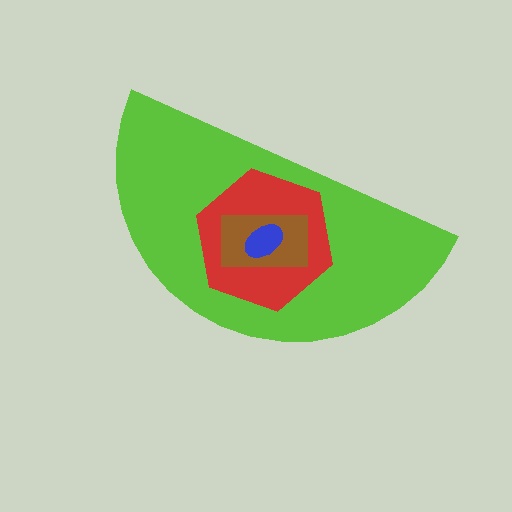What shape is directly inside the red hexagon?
The brown rectangle.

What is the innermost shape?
The blue ellipse.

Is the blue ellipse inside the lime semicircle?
Yes.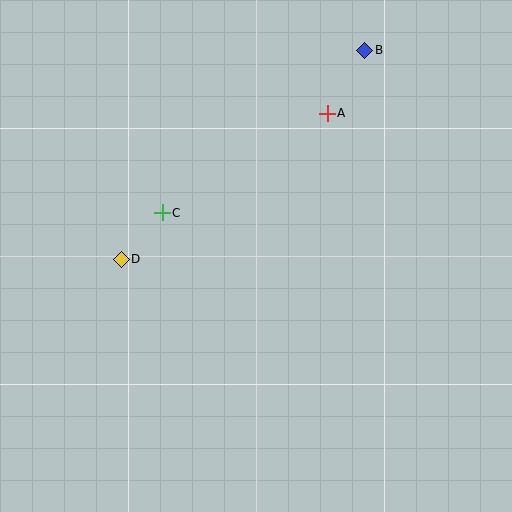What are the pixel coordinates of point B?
Point B is at (365, 50).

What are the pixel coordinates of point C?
Point C is at (162, 213).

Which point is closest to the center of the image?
Point C at (162, 213) is closest to the center.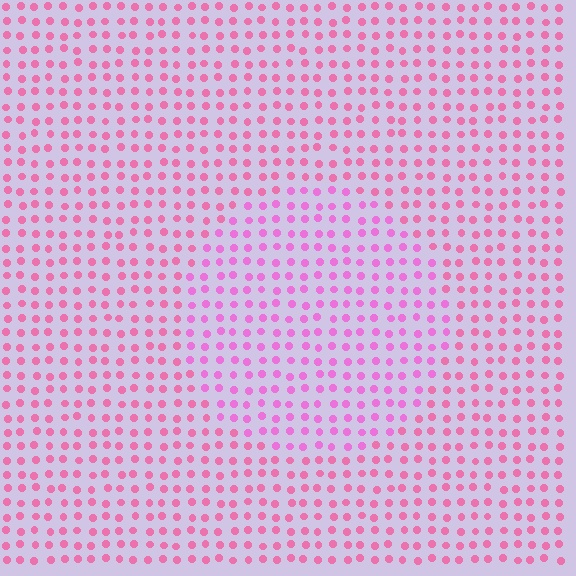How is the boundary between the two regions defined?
The boundary is defined purely by a slight shift in hue (about 22 degrees). Spacing, size, and orientation are identical on both sides.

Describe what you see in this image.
The image is filled with small pink elements in a uniform arrangement. A circle-shaped region is visible where the elements are tinted to a slightly different hue, forming a subtle color boundary.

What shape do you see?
I see a circle.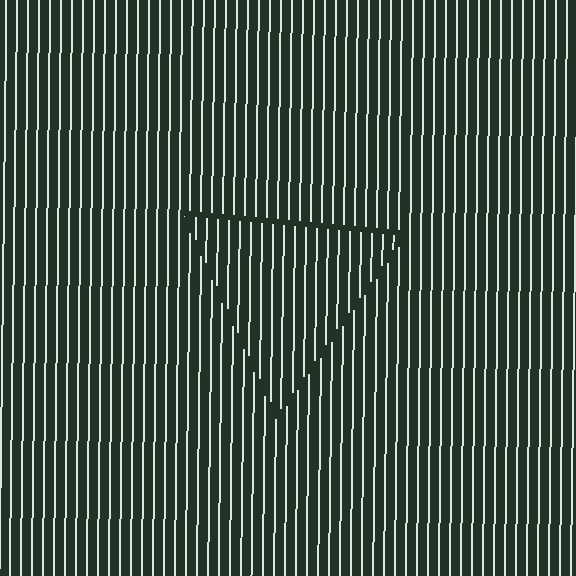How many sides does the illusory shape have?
3 sides — the line-ends trace a triangle.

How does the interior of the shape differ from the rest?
The interior of the shape contains the same grating, shifted by half a period — the contour is defined by the phase discontinuity where line-ends from the inner and outer gratings abut.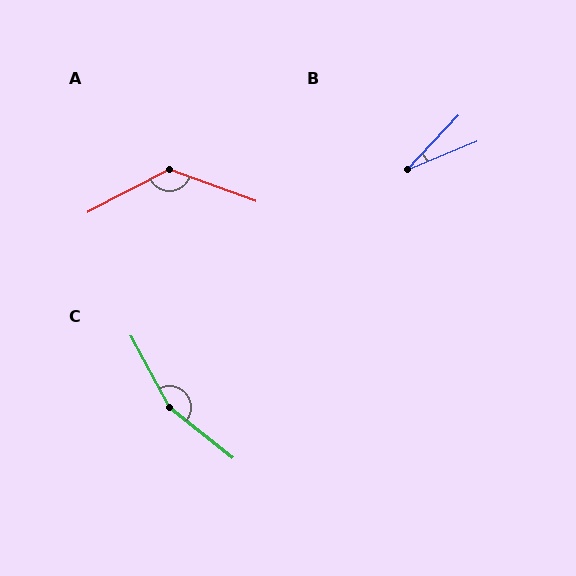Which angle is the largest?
C, at approximately 157 degrees.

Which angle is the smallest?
B, at approximately 24 degrees.